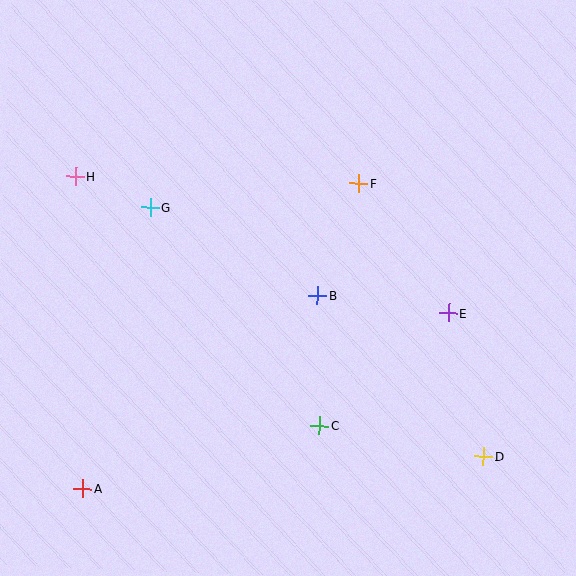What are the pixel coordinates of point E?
Point E is at (448, 313).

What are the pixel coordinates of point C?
Point C is at (320, 426).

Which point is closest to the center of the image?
Point B at (317, 296) is closest to the center.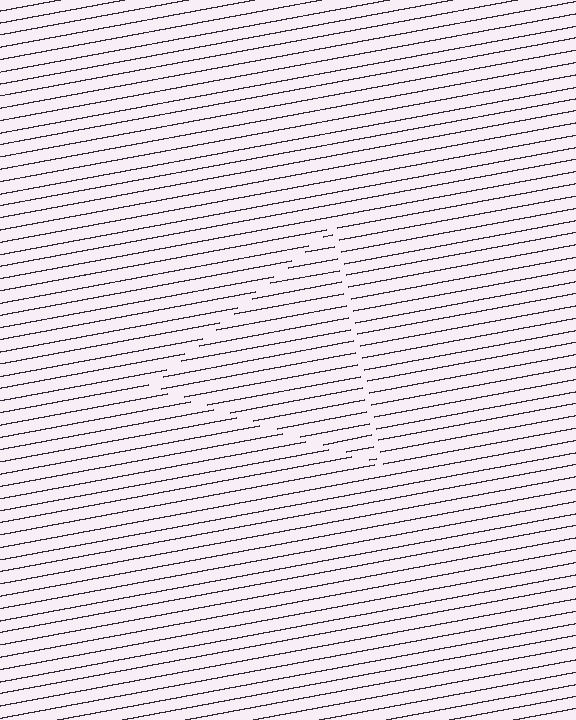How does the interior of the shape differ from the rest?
The interior of the shape contains the same grating, shifted by half a period — the contour is defined by the phase discontinuity where line-ends from the inner and outer gratings abut.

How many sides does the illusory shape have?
3 sides — the line-ends trace a triangle.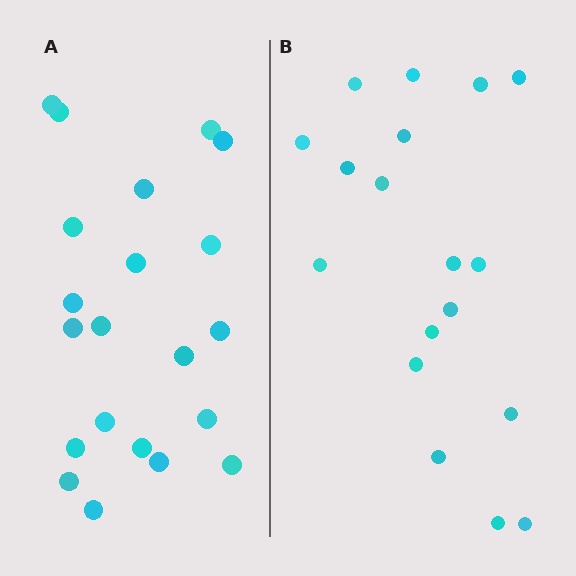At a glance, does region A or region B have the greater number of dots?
Region A (the left region) has more dots.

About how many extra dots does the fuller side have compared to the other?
Region A has just a few more — roughly 2 or 3 more dots than region B.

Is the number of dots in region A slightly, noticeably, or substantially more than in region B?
Region A has only slightly more — the two regions are fairly close. The ratio is roughly 1.2 to 1.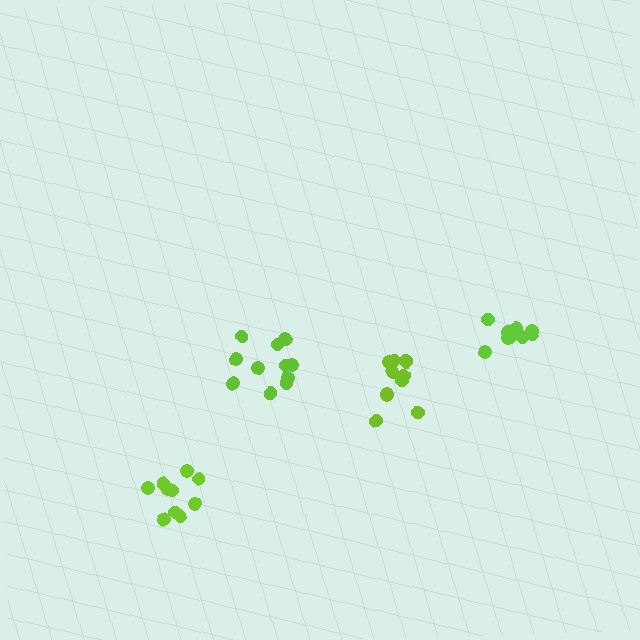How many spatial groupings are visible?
There are 4 spatial groupings.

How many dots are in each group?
Group 1: 10 dots, Group 2: 11 dots, Group 3: 11 dots, Group 4: 10 dots (42 total).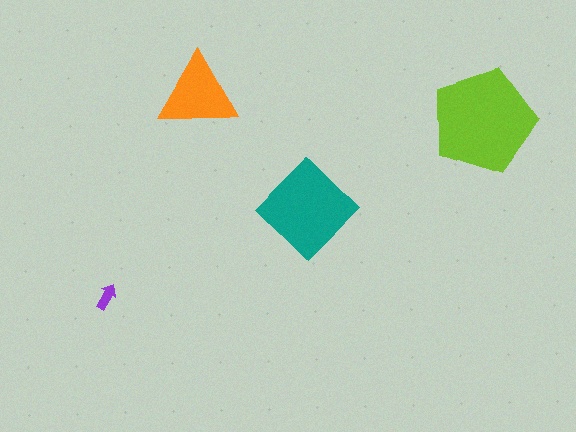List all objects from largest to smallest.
The lime pentagon, the teal diamond, the orange triangle, the purple arrow.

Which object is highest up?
The orange triangle is topmost.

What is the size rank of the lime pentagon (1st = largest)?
1st.